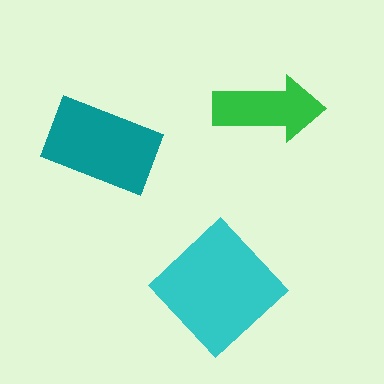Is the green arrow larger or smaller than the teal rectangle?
Smaller.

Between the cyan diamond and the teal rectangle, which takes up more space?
The cyan diamond.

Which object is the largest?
The cyan diamond.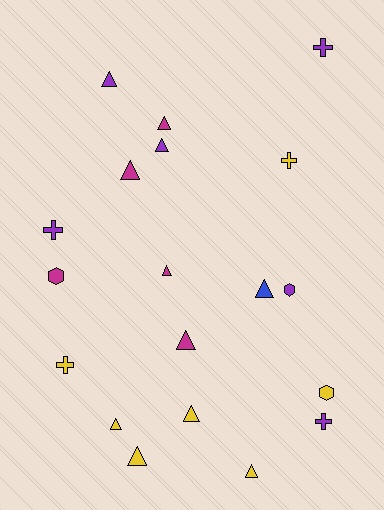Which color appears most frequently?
Yellow, with 7 objects.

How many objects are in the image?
There are 19 objects.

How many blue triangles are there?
There is 1 blue triangle.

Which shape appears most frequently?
Triangle, with 11 objects.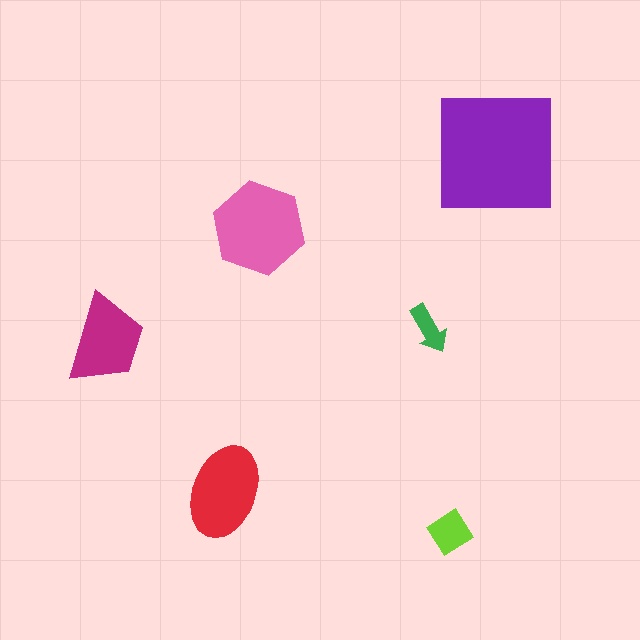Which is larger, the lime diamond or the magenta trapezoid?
The magenta trapezoid.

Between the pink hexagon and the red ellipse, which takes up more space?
The pink hexagon.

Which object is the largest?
The purple square.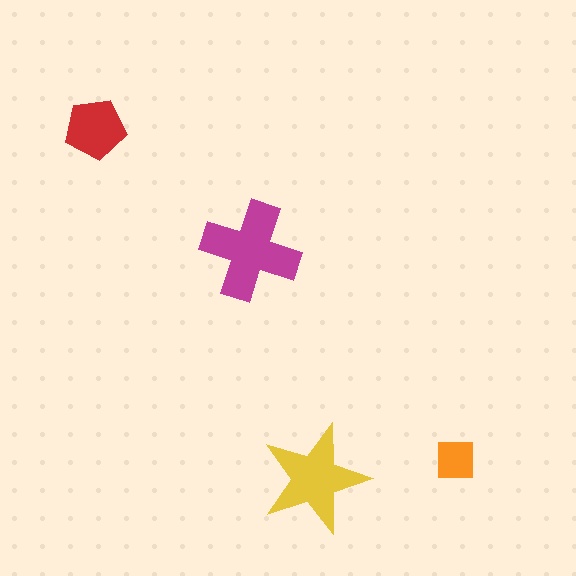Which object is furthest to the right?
The orange square is rightmost.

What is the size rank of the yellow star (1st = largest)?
2nd.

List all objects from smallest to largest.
The orange square, the red pentagon, the yellow star, the magenta cross.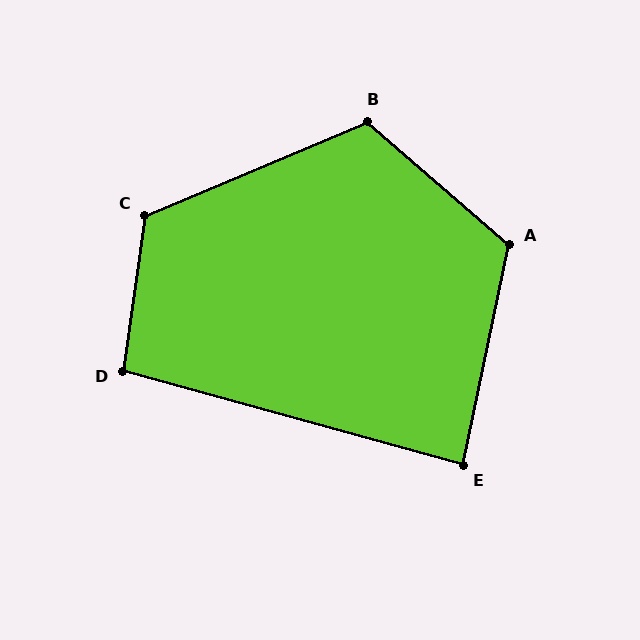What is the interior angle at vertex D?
Approximately 97 degrees (obtuse).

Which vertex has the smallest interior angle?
E, at approximately 86 degrees.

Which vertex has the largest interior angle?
C, at approximately 121 degrees.